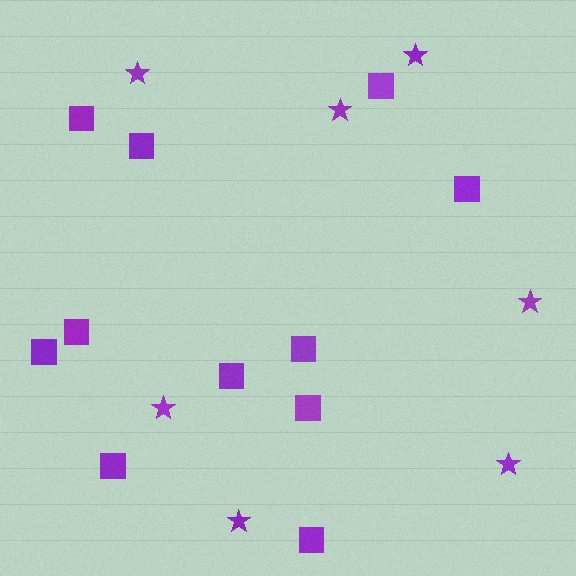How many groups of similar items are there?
There are 2 groups: one group of squares (11) and one group of stars (7).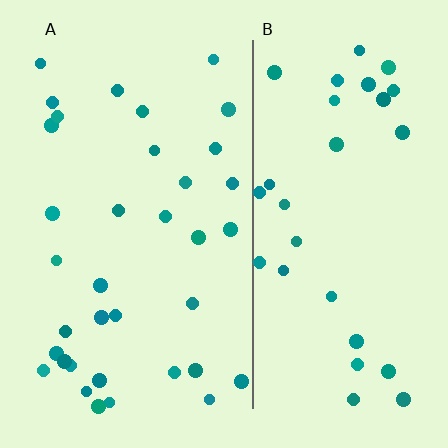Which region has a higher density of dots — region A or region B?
A (the left).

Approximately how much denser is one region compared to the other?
Approximately 1.2× — region A over region B.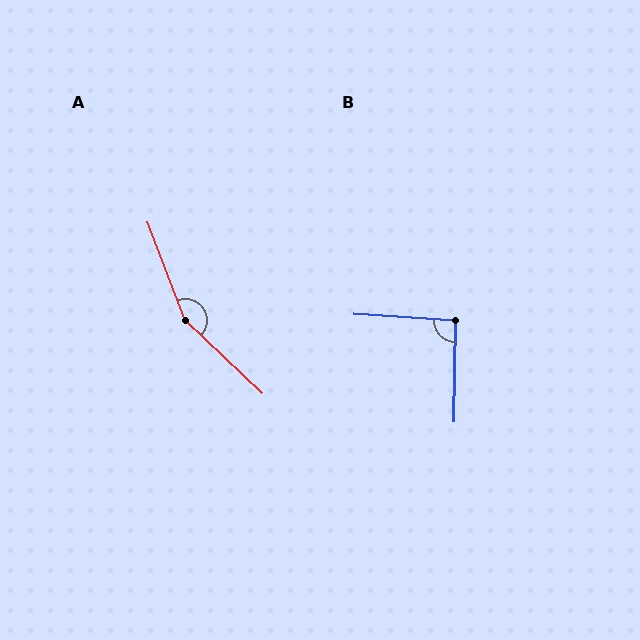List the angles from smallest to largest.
B (93°), A (155°).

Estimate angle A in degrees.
Approximately 155 degrees.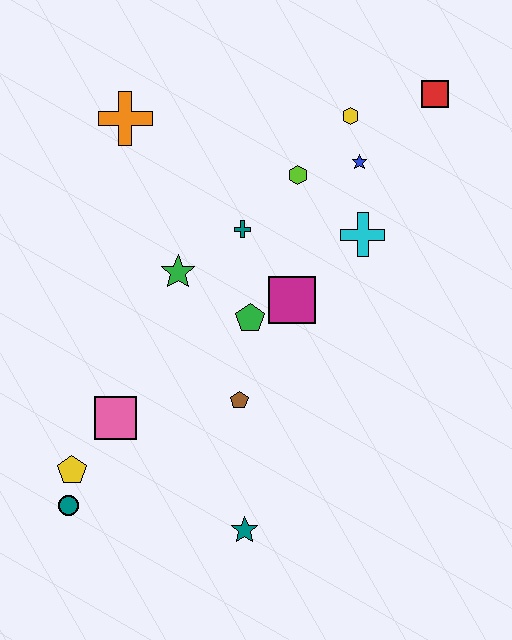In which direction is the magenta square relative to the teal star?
The magenta square is above the teal star.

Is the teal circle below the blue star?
Yes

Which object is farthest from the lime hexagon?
The teal circle is farthest from the lime hexagon.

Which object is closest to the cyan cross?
The blue star is closest to the cyan cross.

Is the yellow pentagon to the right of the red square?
No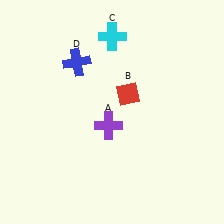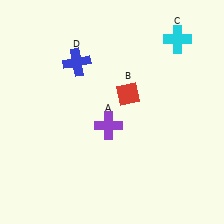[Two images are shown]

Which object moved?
The cyan cross (C) moved right.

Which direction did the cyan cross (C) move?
The cyan cross (C) moved right.